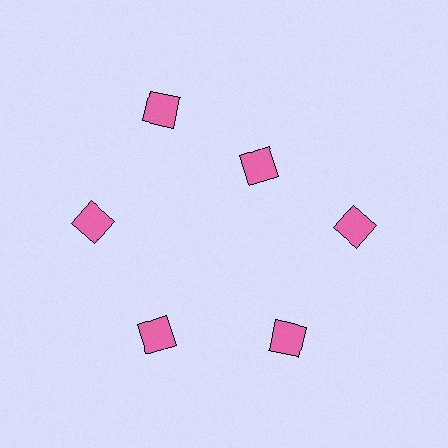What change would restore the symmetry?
The symmetry would be restored by moving it outward, back onto the ring so that all 6 diamonds sit at equal angles and equal distance from the center.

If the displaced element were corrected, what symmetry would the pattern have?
It would have 6-fold rotational symmetry — the pattern would map onto itself every 60 degrees.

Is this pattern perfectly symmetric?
No. The 6 pink diamonds are arranged in a ring, but one element near the 1 o'clock position is pulled inward toward the center, breaking the 6-fold rotational symmetry.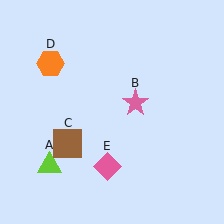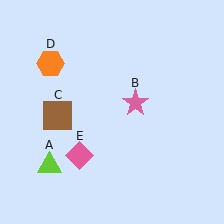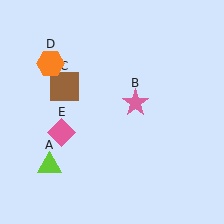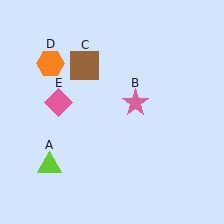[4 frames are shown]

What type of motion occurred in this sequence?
The brown square (object C), pink diamond (object E) rotated clockwise around the center of the scene.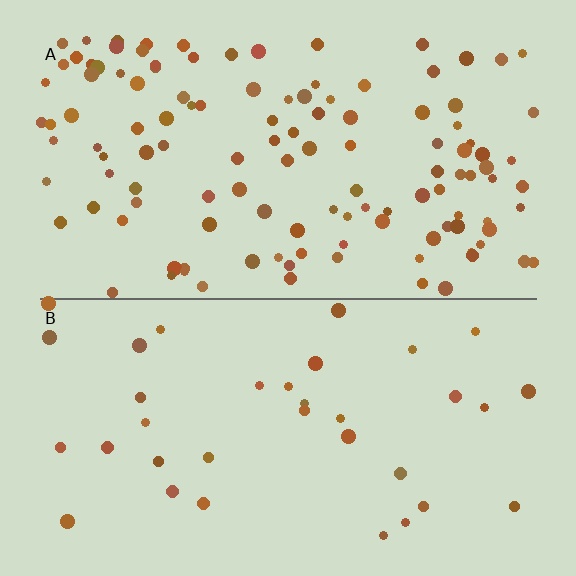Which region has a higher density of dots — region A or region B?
A (the top).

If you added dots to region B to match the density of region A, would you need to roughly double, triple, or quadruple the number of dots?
Approximately triple.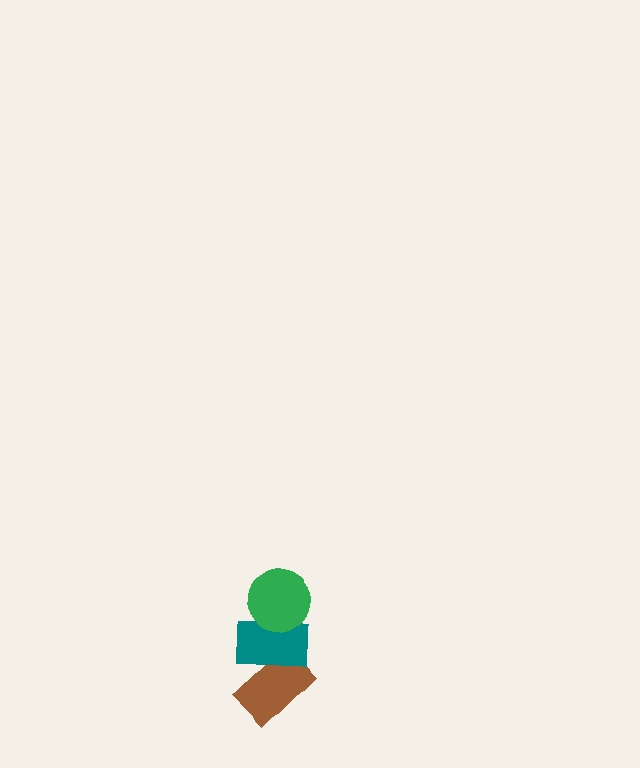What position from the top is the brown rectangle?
The brown rectangle is 3rd from the top.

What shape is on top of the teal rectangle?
The green circle is on top of the teal rectangle.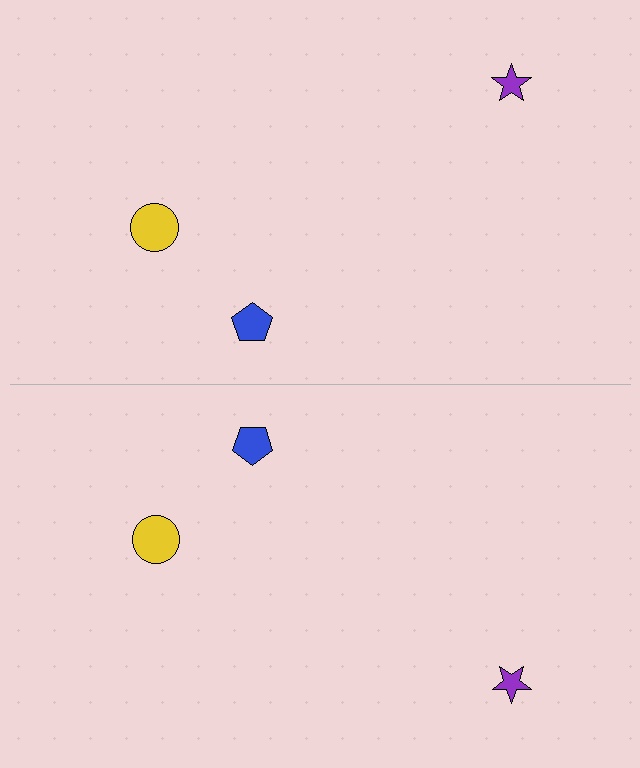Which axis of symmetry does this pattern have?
The pattern has a horizontal axis of symmetry running through the center of the image.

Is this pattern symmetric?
Yes, this pattern has bilateral (reflection) symmetry.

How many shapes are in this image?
There are 6 shapes in this image.